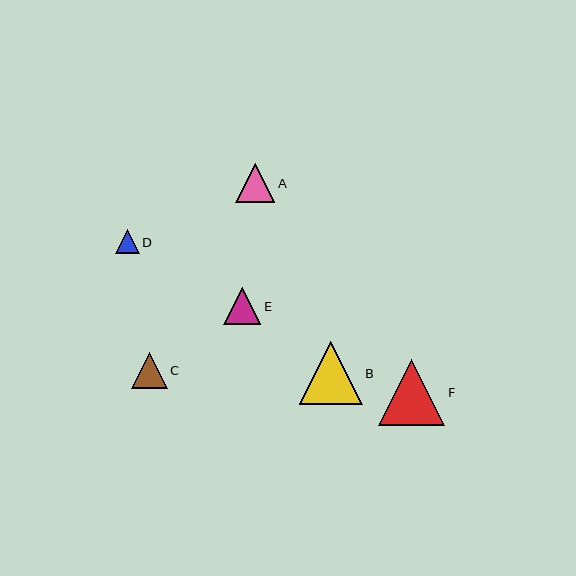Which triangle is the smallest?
Triangle D is the smallest with a size of approximately 24 pixels.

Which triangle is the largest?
Triangle F is the largest with a size of approximately 66 pixels.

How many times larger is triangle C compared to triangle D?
Triangle C is approximately 1.5 times the size of triangle D.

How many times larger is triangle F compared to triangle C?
Triangle F is approximately 1.8 times the size of triangle C.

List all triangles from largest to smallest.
From largest to smallest: F, B, A, E, C, D.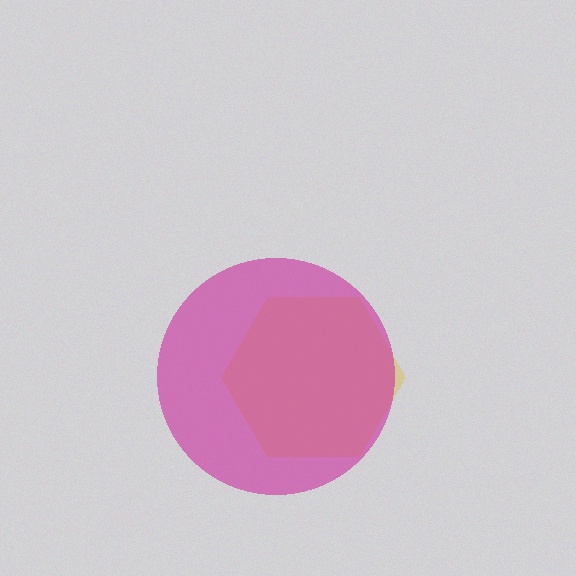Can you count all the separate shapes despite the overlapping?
Yes, there are 2 separate shapes.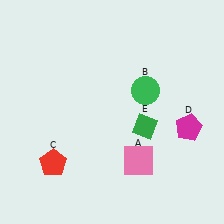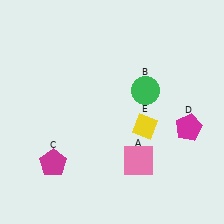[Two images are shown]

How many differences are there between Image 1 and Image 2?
There are 2 differences between the two images.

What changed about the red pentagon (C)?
In Image 1, C is red. In Image 2, it changed to magenta.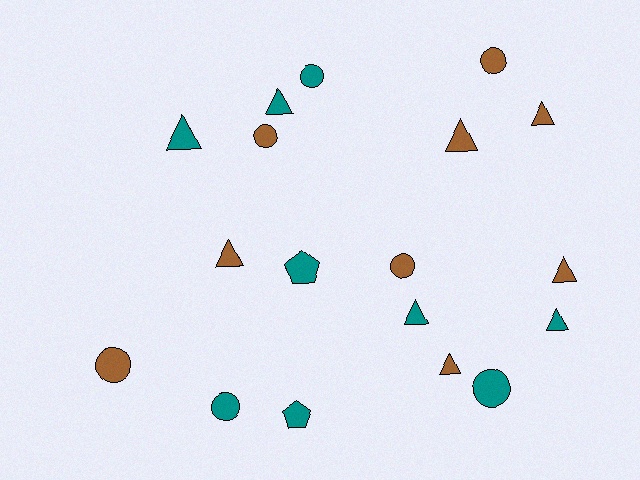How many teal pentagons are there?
There are 2 teal pentagons.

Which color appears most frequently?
Teal, with 9 objects.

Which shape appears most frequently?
Triangle, with 9 objects.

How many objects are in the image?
There are 18 objects.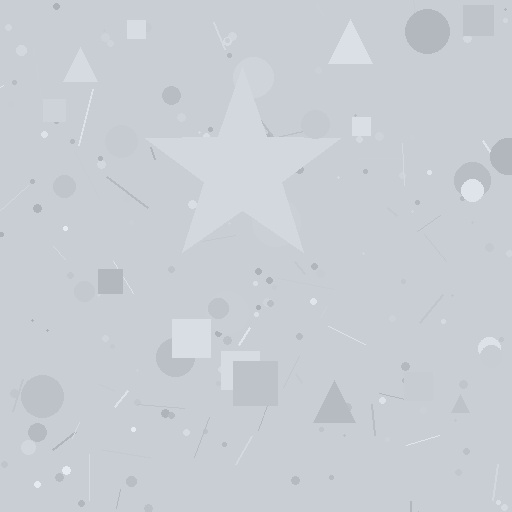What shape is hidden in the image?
A star is hidden in the image.